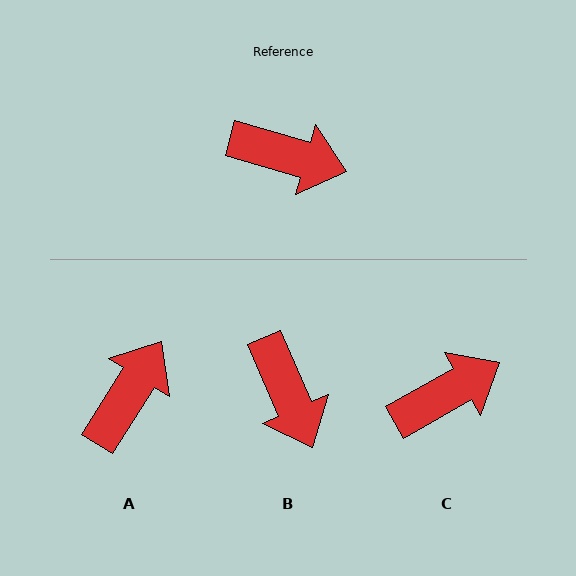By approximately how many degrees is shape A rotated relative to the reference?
Approximately 74 degrees counter-clockwise.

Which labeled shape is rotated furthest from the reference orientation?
A, about 74 degrees away.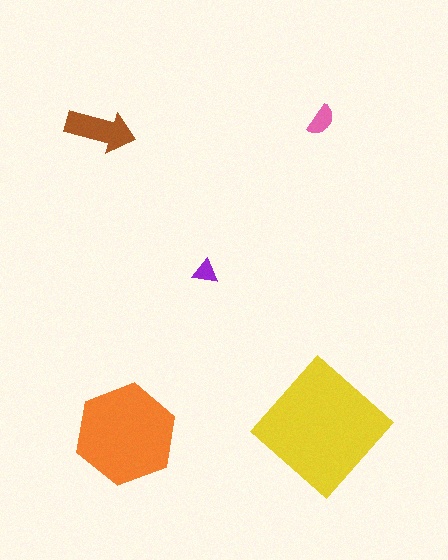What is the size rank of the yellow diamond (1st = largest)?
1st.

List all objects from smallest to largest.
The purple triangle, the pink semicircle, the brown arrow, the orange hexagon, the yellow diamond.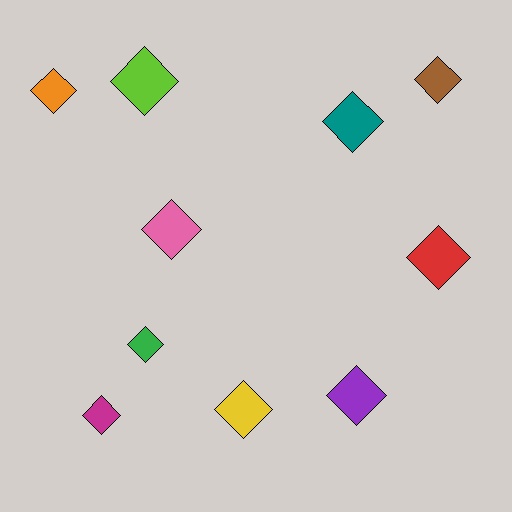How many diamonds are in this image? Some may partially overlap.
There are 10 diamonds.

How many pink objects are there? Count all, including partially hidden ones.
There is 1 pink object.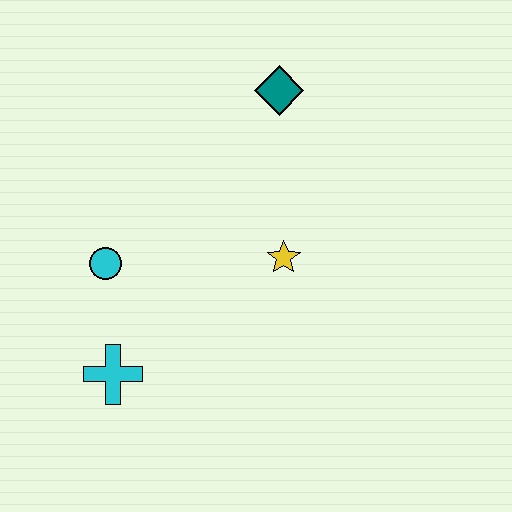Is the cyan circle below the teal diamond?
Yes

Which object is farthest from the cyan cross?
The teal diamond is farthest from the cyan cross.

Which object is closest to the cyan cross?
The cyan circle is closest to the cyan cross.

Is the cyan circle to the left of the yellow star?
Yes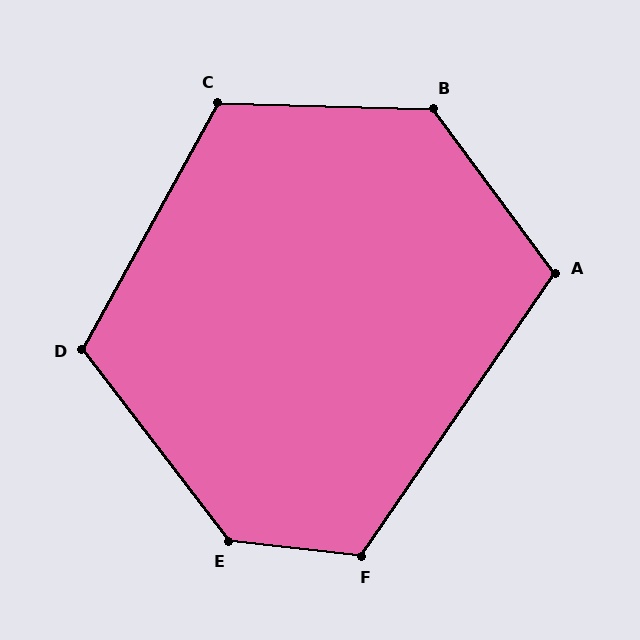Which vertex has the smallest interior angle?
A, at approximately 109 degrees.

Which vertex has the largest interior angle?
E, at approximately 134 degrees.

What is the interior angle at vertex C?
Approximately 117 degrees (obtuse).